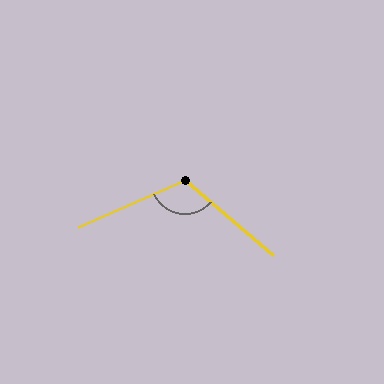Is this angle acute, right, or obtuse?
It is obtuse.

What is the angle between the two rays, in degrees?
Approximately 115 degrees.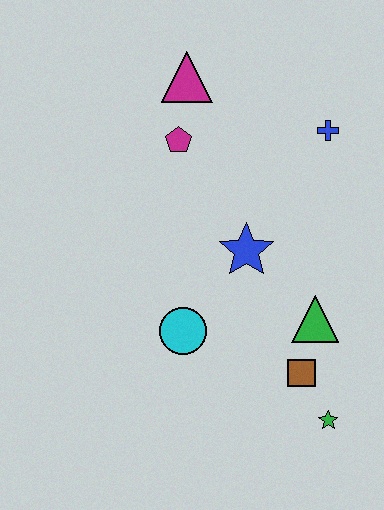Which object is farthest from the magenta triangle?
The green star is farthest from the magenta triangle.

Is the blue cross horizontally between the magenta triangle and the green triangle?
No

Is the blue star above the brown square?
Yes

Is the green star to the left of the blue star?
No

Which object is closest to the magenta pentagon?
The magenta triangle is closest to the magenta pentagon.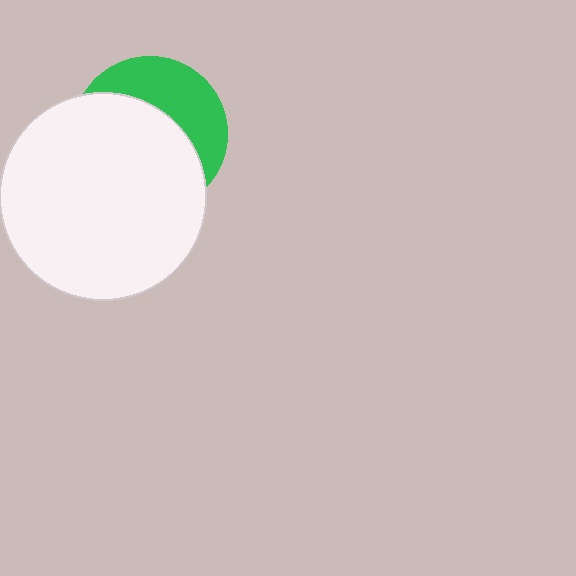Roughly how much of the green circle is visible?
A small part of it is visible (roughly 38%).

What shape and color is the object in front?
The object in front is a white circle.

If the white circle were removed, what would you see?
You would see the complete green circle.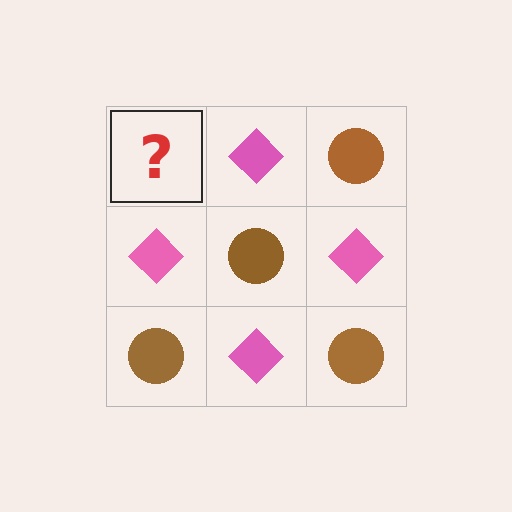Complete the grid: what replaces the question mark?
The question mark should be replaced with a brown circle.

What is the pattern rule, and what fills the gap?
The rule is that it alternates brown circle and pink diamond in a checkerboard pattern. The gap should be filled with a brown circle.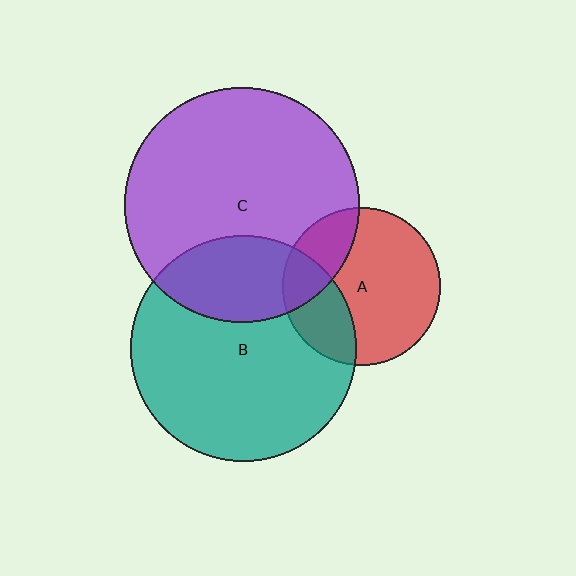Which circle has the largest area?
Circle C (purple).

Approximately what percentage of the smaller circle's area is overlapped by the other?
Approximately 25%.